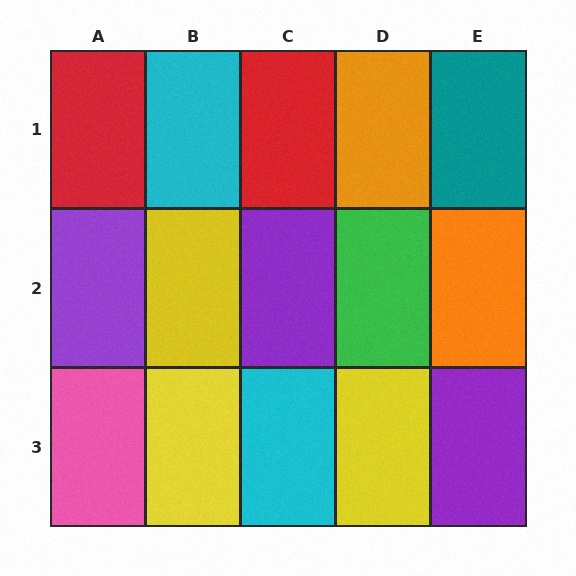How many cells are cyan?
2 cells are cyan.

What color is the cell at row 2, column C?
Purple.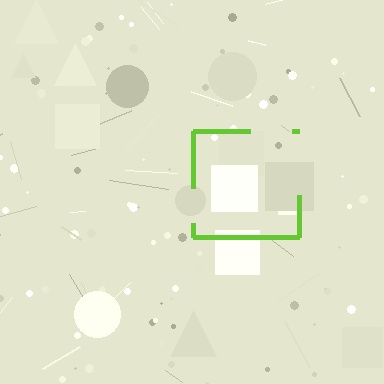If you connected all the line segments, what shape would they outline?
They would outline a square.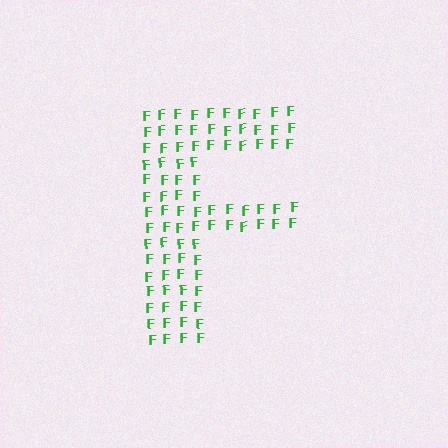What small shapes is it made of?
It is made of small letter F's.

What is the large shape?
The large shape is the letter F.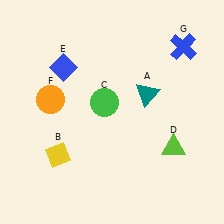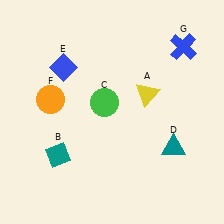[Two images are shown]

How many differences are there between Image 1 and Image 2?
There are 3 differences between the two images.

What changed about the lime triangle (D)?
In Image 1, D is lime. In Image 2, it changed to teal.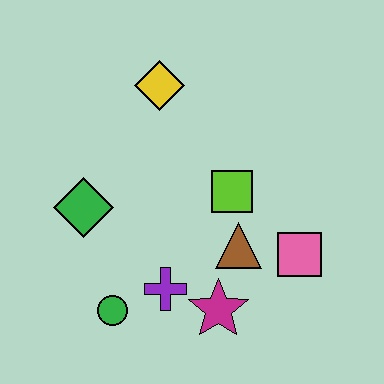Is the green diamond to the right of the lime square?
No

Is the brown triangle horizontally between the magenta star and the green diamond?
No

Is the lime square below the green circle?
No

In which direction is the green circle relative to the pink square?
The green circle is to the left of the pink square.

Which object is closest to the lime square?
The brown triangle is closest to the lime square.